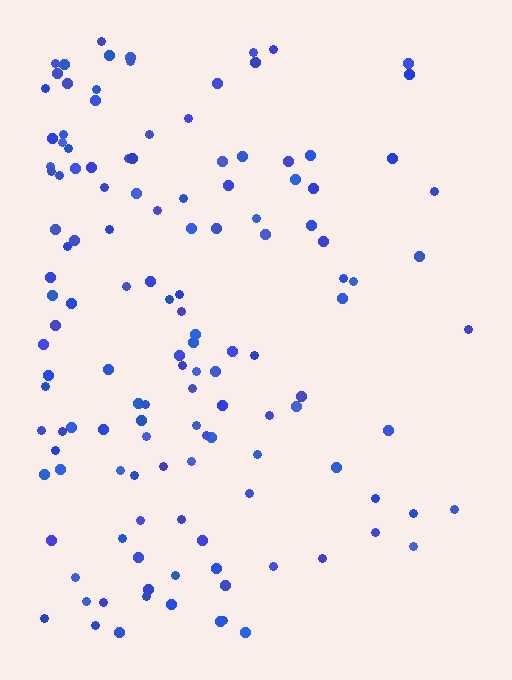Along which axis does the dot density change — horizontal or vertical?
Horizontal.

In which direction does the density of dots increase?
From right to left, with the left side densest.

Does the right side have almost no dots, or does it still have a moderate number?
Still a moderate number, just noticeably fewer than the left.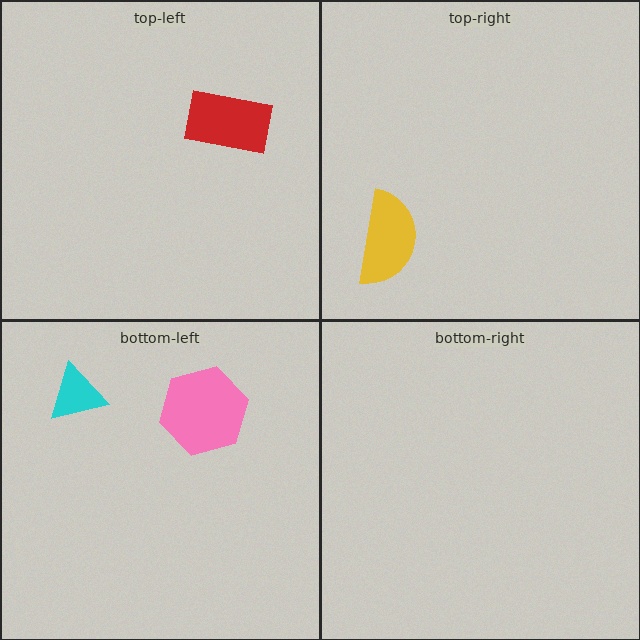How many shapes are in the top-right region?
1.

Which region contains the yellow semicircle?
The top-right region.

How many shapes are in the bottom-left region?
2.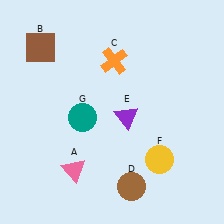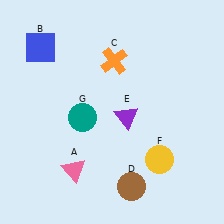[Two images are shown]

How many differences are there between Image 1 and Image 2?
There is 1 difference between the two images.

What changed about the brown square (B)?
In Image 1, B is brown. In Image 2, it changed to blue.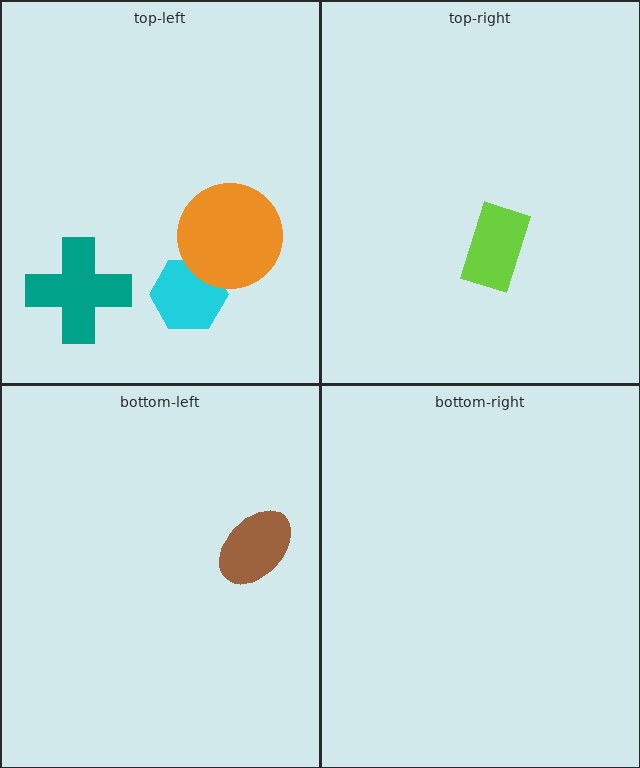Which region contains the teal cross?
The top-left region.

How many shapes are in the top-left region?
3.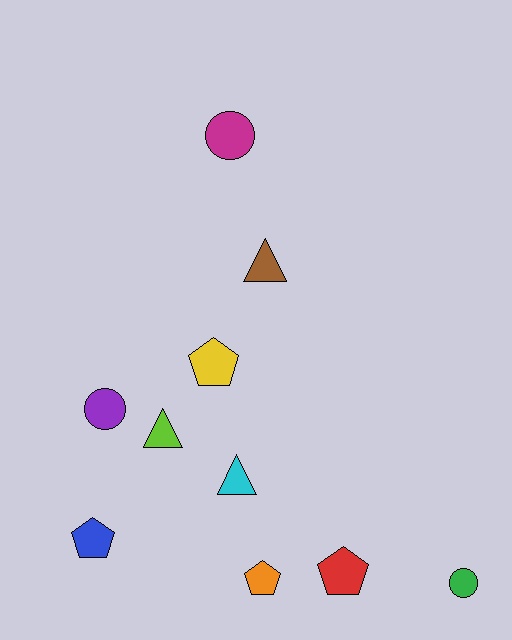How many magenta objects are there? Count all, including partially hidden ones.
There is 1 magenta object.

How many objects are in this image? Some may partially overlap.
There are 10 objects.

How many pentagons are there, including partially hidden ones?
There are 4 pentagons.